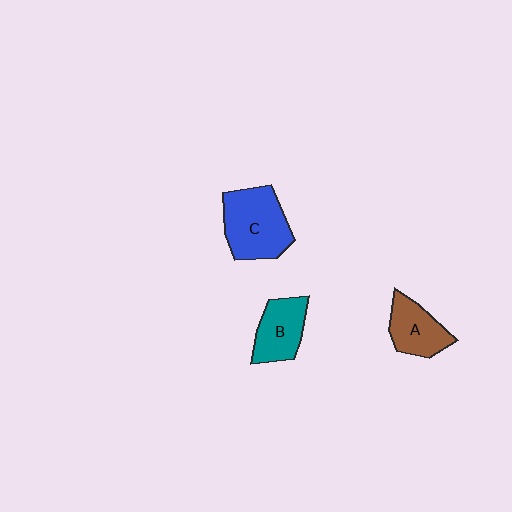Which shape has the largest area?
Shape C (blue).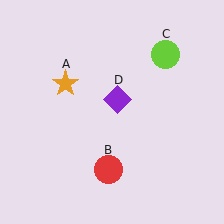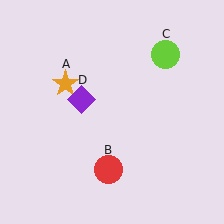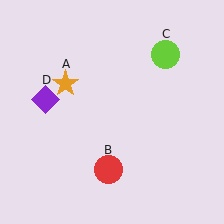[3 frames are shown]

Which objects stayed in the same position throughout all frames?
Orange star (object A) and red circle (object B) and lime circle (object C) remained stationary.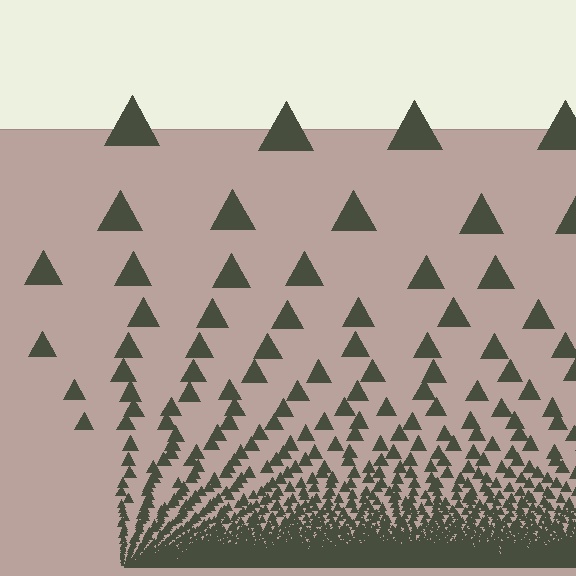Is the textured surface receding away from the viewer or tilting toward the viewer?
The surface appears to tilt toward the viewer. Texture elements get larger and sparser toward the top.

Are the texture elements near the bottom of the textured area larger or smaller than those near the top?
Smaller. The gradient is inverted — elements near the bottom are smaller and denser.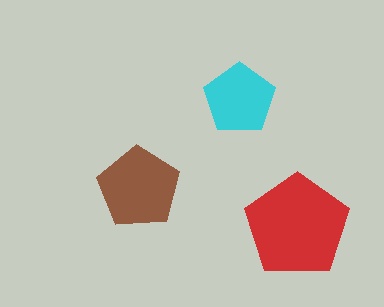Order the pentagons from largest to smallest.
the red one, the brown one, the cyan one.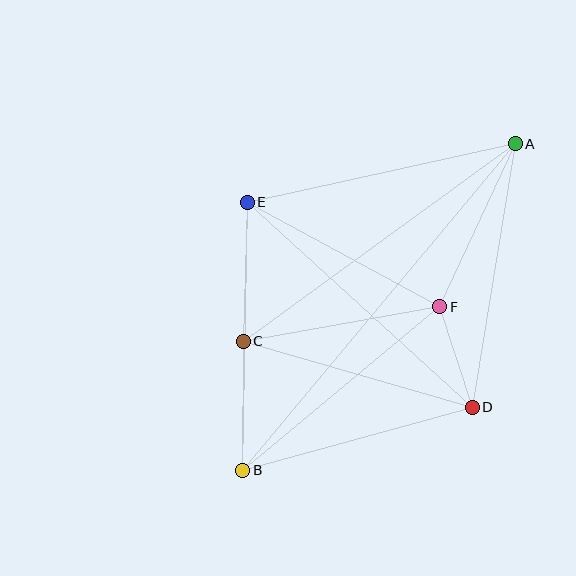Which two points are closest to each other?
Points D and F are closest to each other.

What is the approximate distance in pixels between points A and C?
The distance between A and C is approximately 336 pixels.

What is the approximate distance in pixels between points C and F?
The distance between C and F is approximately 200 pixels.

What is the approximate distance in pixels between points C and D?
The distance between C and D is approximately 238 pixels.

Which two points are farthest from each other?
Points A and B are farthest from each other.